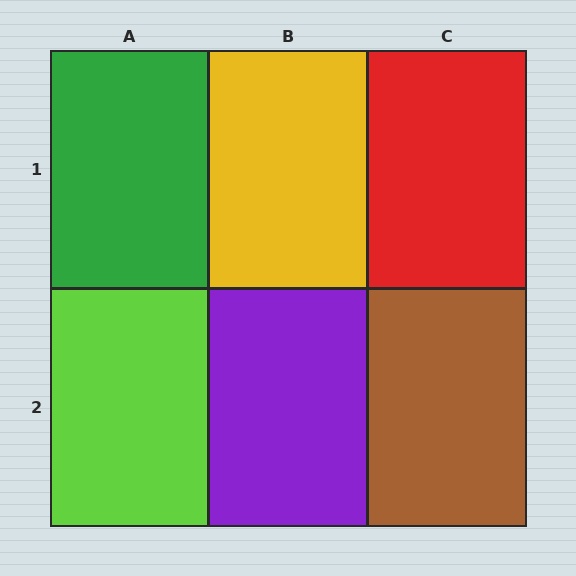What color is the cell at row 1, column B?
Yellow.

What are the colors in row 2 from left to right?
Lime, purple, brown.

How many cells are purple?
1 cell is purple.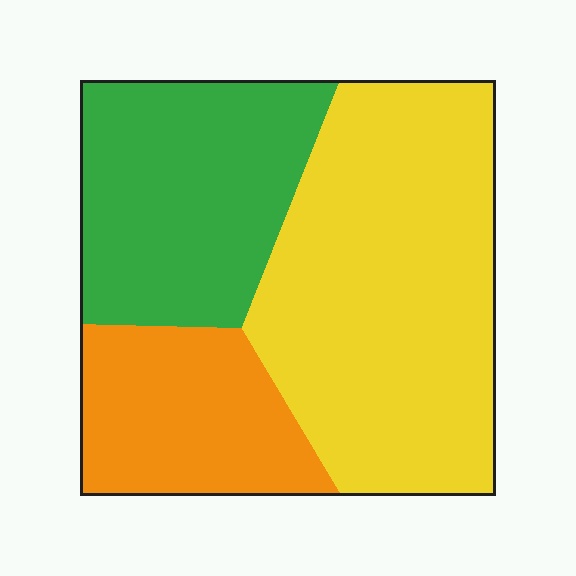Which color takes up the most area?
Yellow, at roughly 50%.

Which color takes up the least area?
Orange, at roughly 20%.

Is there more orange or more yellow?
Yellow.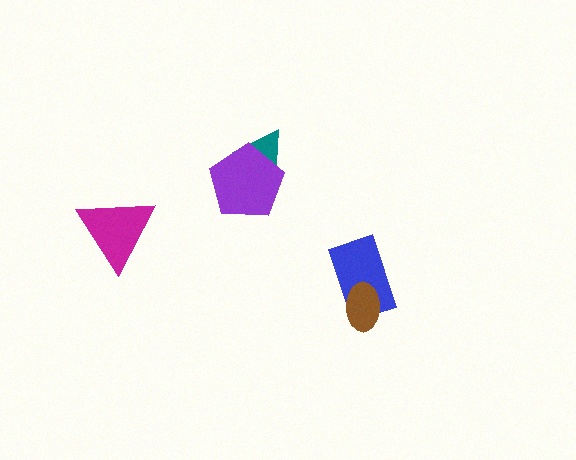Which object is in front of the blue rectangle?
The brown ellipse is in front of the blue rectangle.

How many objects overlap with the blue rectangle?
1 object overlaps with the blue rectangle.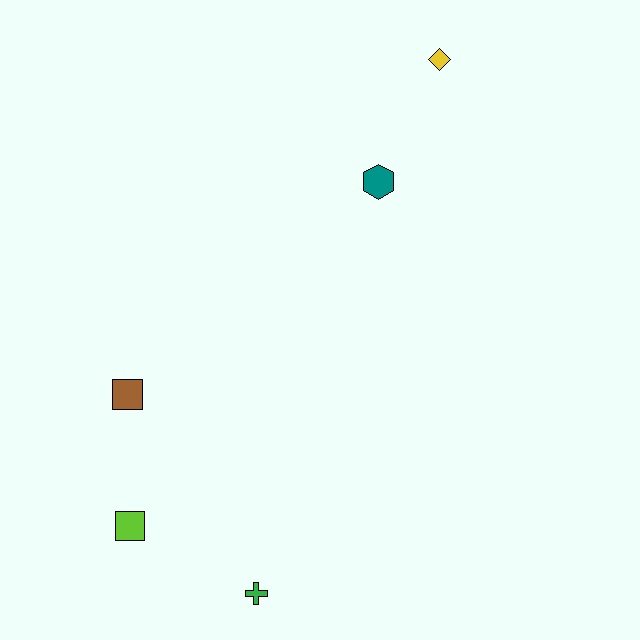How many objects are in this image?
There are 5 objects.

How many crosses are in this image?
There is 1 cross.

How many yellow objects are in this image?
There is 1 yellow object.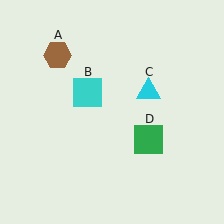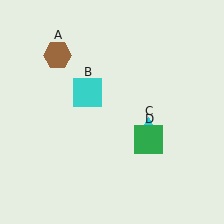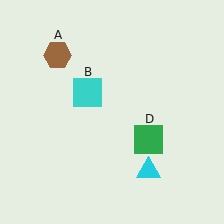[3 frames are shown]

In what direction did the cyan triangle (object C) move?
The cyan triangle (object C) moved down.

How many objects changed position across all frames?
1 object changed position: cyan triangle (object C).